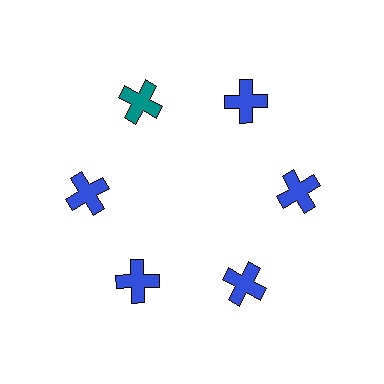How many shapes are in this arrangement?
There are 6 shapes arranged in a ring pattern.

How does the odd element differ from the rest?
It has a different color: teal instead of blue.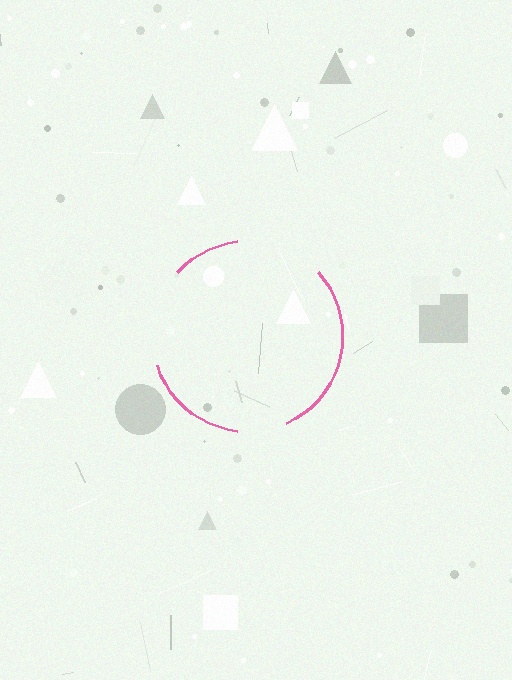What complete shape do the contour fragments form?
The contour fragments form a circle.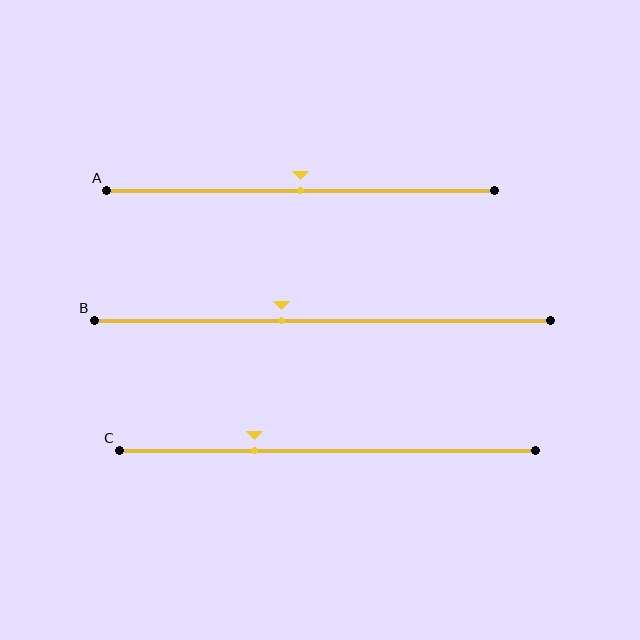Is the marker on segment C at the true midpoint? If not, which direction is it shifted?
No, the marker on segment C is shifted to the left by about 17% of the segment length.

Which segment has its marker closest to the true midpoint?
Segment A has its marker closest to the true midpoint.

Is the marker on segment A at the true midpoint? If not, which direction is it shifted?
Yes, the marker on segment A is at the true midpoint.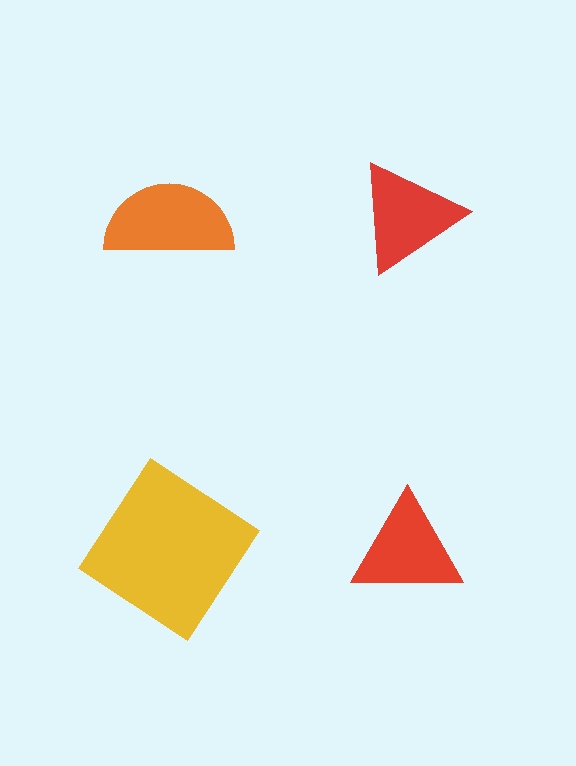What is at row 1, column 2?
A red triangle.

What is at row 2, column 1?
A yellow diamond.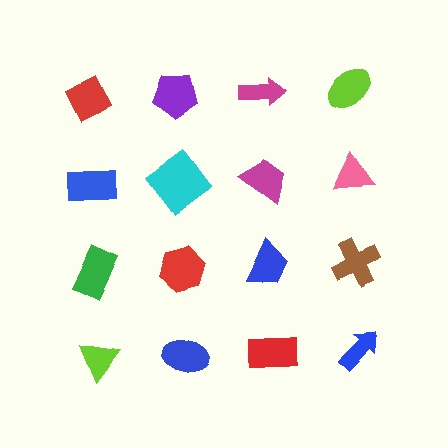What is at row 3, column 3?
A blue trapezoid.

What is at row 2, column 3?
A magenta trapezoid.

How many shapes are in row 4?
4 shapes.